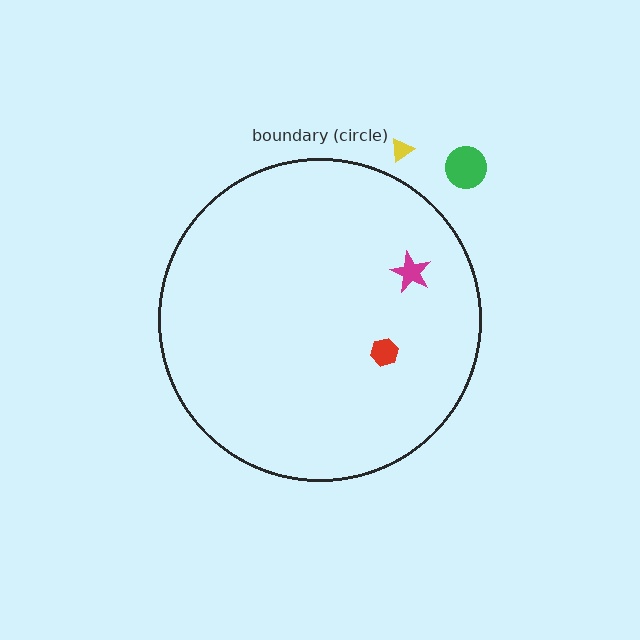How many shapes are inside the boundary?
2 inside, 2 outside.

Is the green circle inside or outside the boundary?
Outside.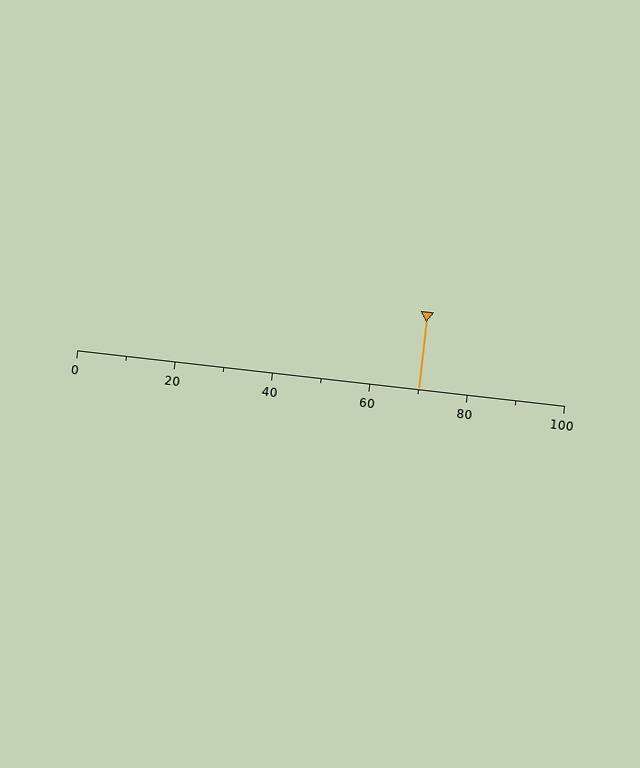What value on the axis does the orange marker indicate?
The marker indicates approximately 70.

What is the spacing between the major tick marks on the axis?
The major ticks are spaced 20 apart.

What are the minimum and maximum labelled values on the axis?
The axis runs from 0 to 100.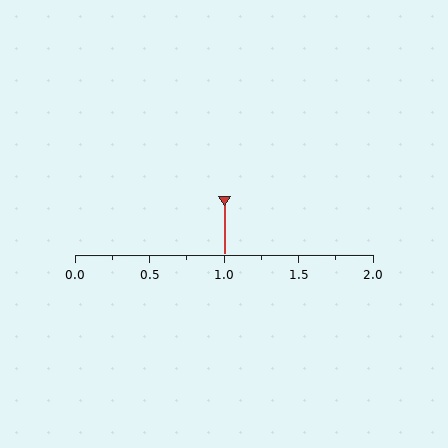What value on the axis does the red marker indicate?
The marker indicates approximately 1.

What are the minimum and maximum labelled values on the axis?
The axis runs from 0.0 to 2.0.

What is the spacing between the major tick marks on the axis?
The major ticks are spaced 0.5 apart.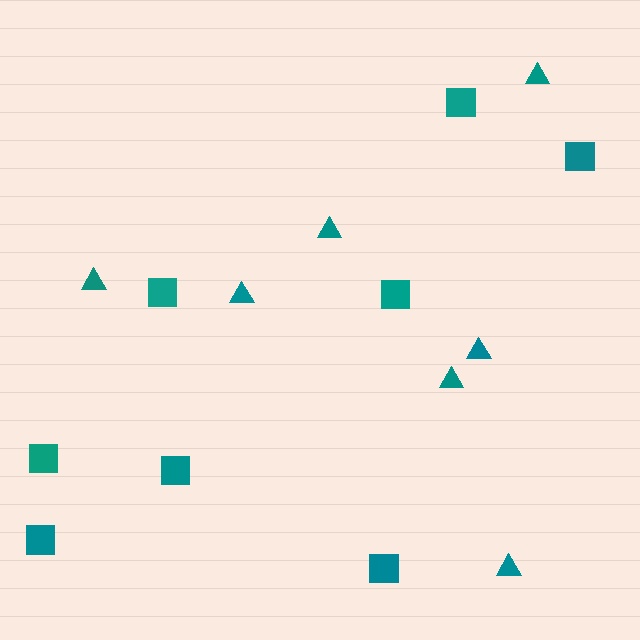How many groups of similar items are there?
There are 2 groups: one group of squares (8) and one group of triangles (7).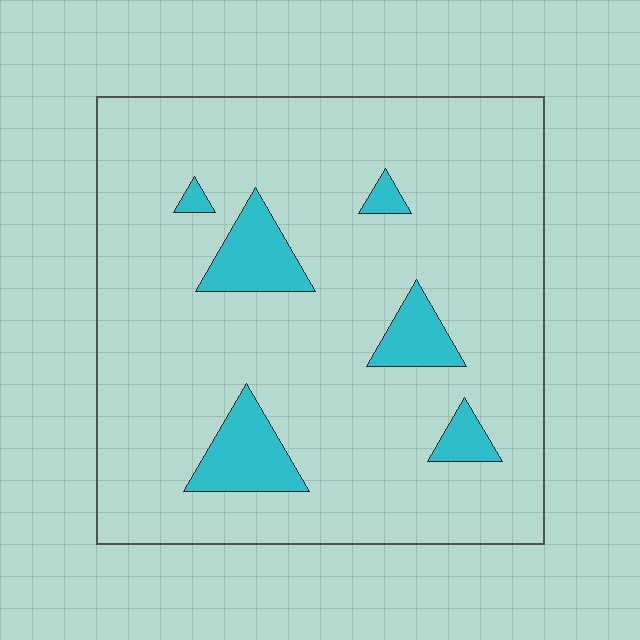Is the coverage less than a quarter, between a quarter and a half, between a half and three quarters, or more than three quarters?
Less than a quarter.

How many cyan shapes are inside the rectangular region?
6.